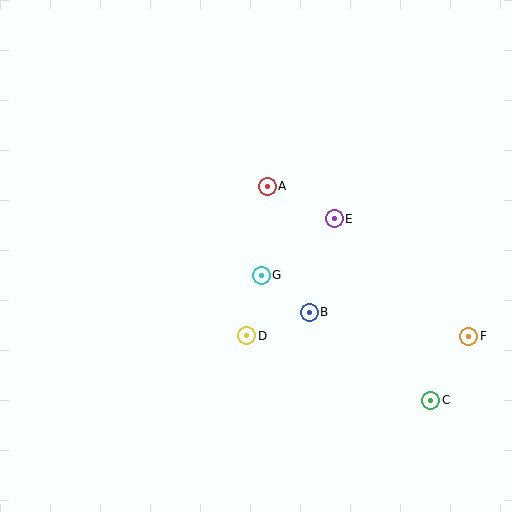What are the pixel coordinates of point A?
Point A is at (267, 186).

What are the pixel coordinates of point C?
Point C is at (431, 400).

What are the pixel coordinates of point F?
Point F is at (469, 336).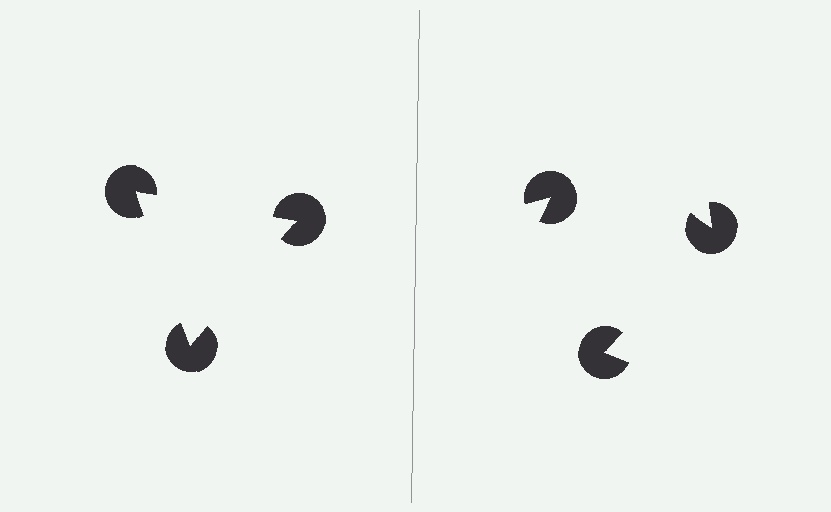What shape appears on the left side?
An illusory triangle.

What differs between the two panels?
The pac-man discs are positioned identically on both sides; only the wedge orientations differ. On the left they align to a triangle; on the right they are misaligned.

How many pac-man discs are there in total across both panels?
6 — 3 on each side.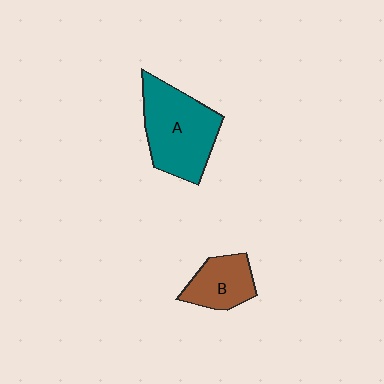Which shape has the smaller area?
Shape B (brown).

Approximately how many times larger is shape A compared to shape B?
Approximately 1.9 times.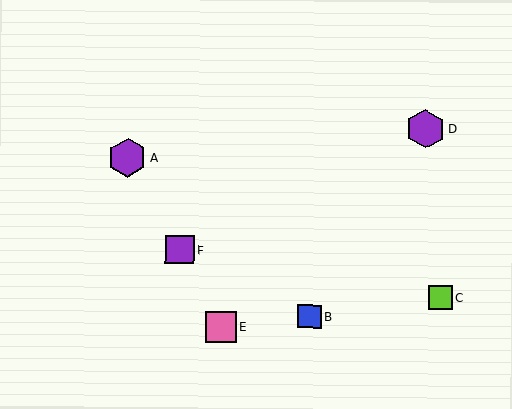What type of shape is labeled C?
Shape C is a lime square.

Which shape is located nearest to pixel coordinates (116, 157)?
The purple hexagon (labeled A) at (127, 158) is nearest to that location.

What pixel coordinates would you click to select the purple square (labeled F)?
Click at (180, 250) to select the purple square F.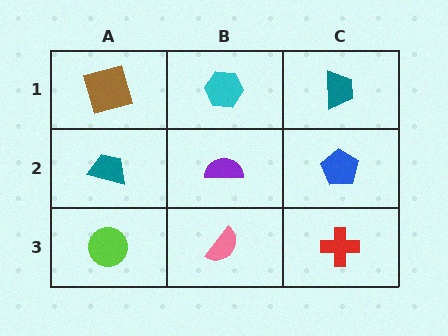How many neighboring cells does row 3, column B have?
3.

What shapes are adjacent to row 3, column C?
A blue pentagon (row 2, column C), a pink semicircle (row 3, column B).